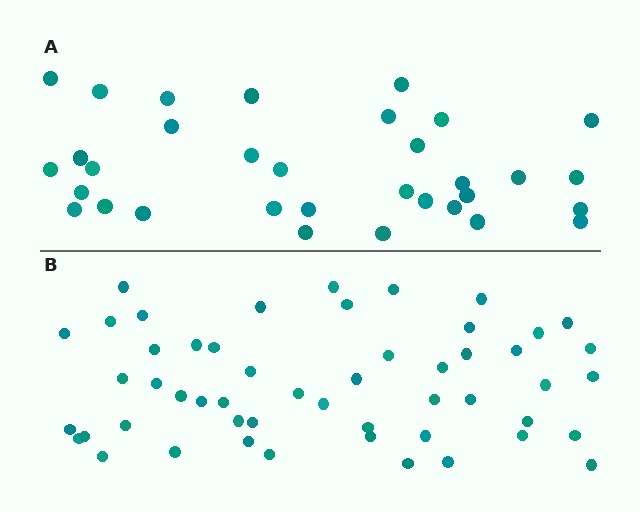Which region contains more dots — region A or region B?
Region B (the bottom region) has more dots.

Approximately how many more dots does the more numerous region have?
Region B has approximately 20 more dots than region A.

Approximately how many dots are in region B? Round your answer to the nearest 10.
About 50 dots. (The exact count is 52, which rounds to 50.)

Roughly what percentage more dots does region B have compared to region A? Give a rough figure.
About 60% more.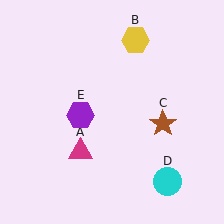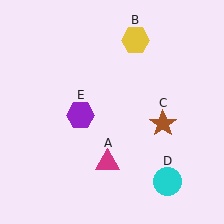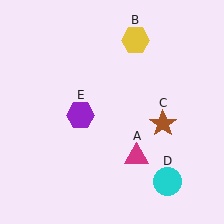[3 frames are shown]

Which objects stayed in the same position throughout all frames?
Yellow hexagon (object B) and brown star (object C) and cyan circle (object D) and purple hexagon (object E) remained stationary.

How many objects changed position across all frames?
1 object changed position: magenta triangle (object A).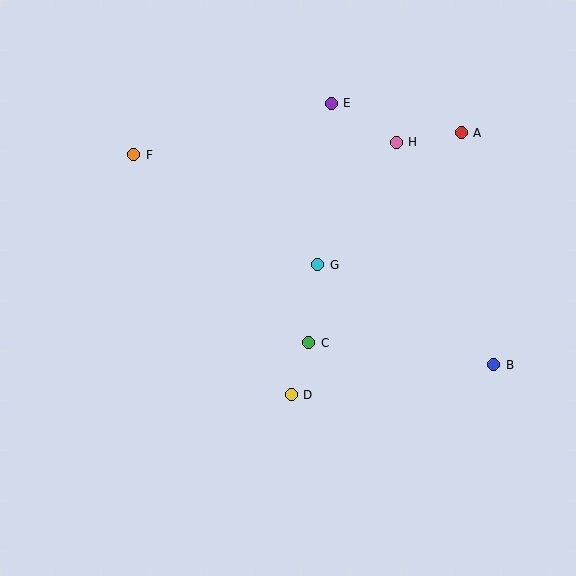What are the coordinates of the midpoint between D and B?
The midpoint between D and B is at (393, 380).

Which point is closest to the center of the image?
Point G at (318, 265) is closest to the center.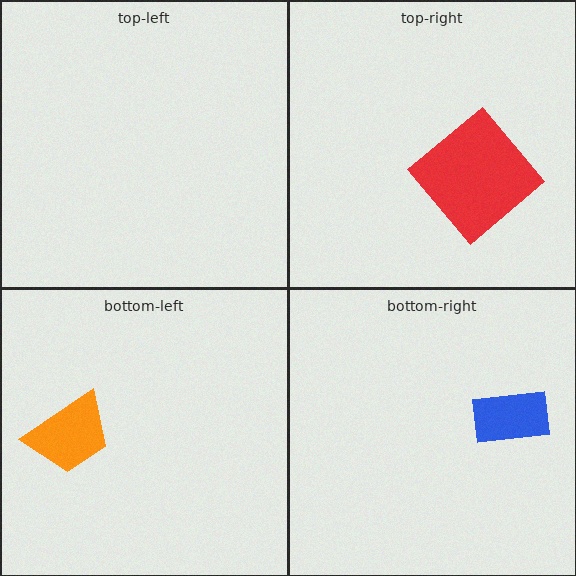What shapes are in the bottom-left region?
The orange trapezoid.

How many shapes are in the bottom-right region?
1.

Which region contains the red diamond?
The top-right region.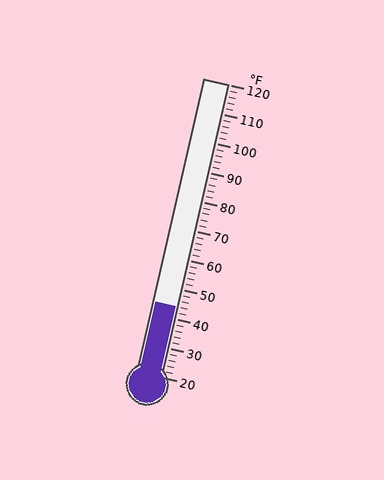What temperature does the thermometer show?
The thermometer shows approximately 44°F.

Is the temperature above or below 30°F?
The temperature is above 30°F.